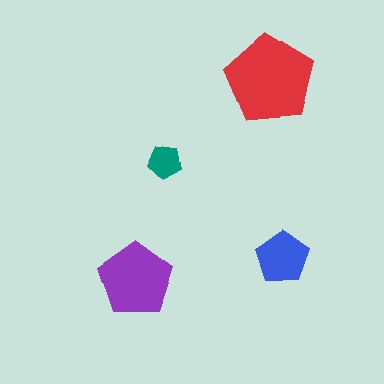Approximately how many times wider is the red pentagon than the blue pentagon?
About 1.5 times wider.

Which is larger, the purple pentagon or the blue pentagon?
The purple one.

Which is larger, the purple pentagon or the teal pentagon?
The purple one.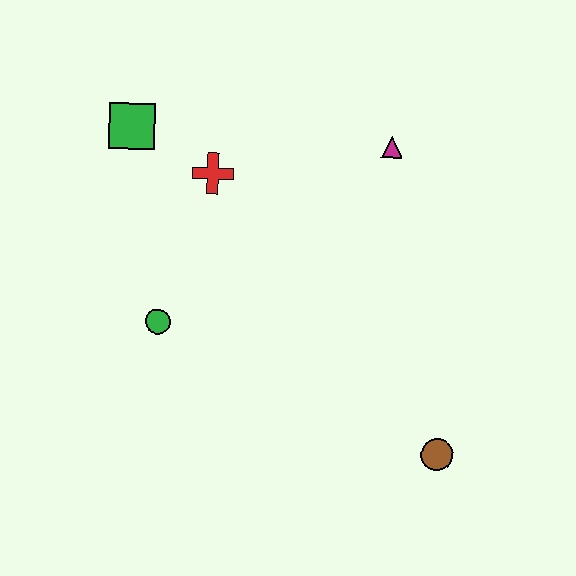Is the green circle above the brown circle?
Yes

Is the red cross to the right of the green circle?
Yes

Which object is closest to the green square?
The red cross is closest to the green square.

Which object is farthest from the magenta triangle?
The brown circle is farthest from the magenta triangle.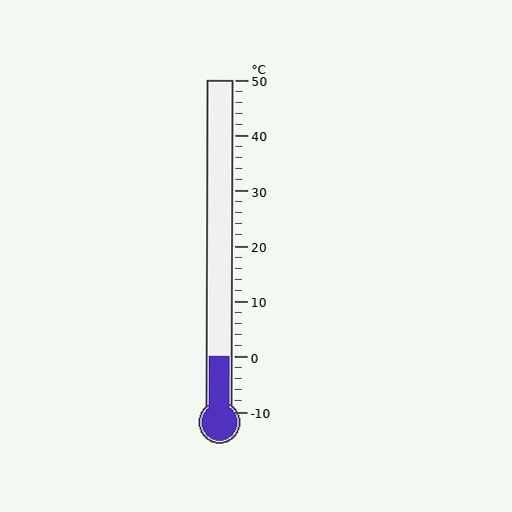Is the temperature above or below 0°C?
The temperature is at 0°C.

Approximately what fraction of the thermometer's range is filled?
The thermometer is filled to approximately 15% of its range.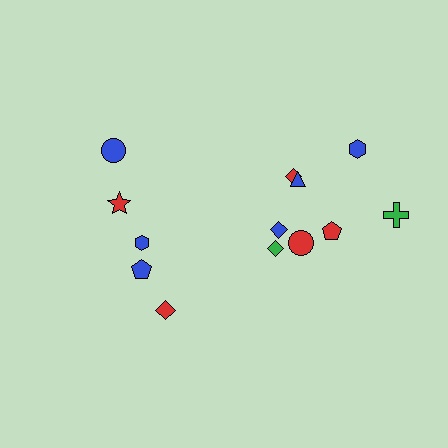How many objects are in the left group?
There are 5 objects.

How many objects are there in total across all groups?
There are 13 objects.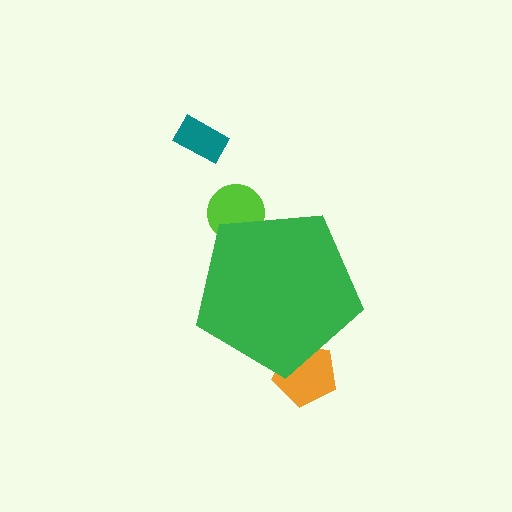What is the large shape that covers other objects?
A green pentagon.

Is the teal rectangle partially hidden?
No, the teal rectangle is fully visible.